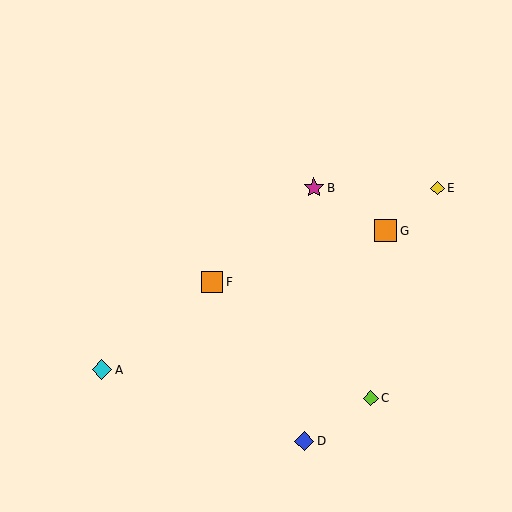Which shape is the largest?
The orange square (labeled G) is the largest.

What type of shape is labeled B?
Shape B is a magenta star.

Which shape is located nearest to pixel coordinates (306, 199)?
The magenta star (labeled B) at (314, 188) is nearest to that location.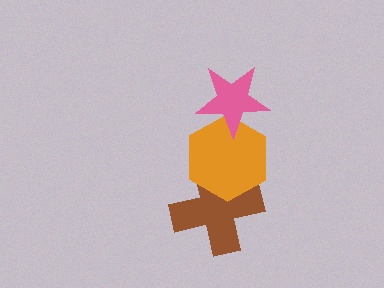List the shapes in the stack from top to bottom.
From top to bottom: the pink star, the orange hexagon, the brown cross.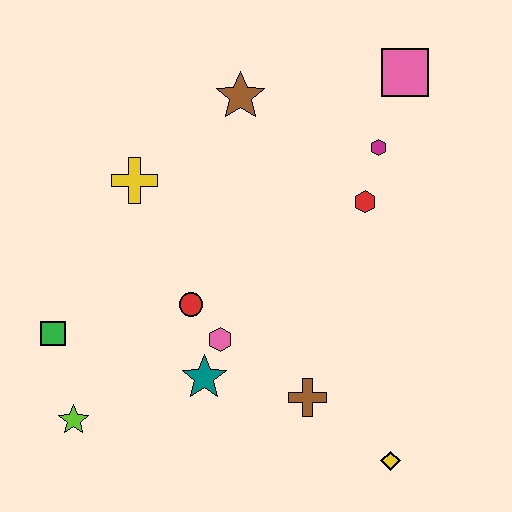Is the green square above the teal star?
Yes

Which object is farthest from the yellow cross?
The yellow diamond is farthest from the yellow cross.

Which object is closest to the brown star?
The yellow cross is closest to the brown star.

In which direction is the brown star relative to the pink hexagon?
The brown star is above the pink hexagon.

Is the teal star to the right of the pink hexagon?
No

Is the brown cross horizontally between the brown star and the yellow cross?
No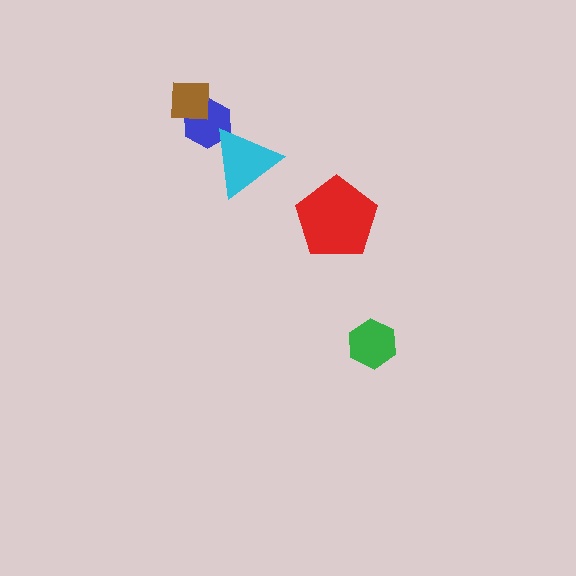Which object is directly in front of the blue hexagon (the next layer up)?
The brown square is directly in front of the blue hexagon.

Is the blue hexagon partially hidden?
Yes, it is partially covered by another shape.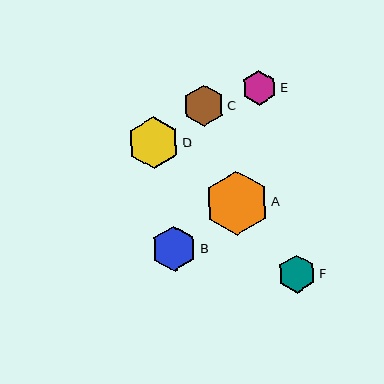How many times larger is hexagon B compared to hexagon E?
Hexagon B is approximately 1.3 times the size of hexagon E.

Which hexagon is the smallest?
Hexagon E is the smallest with a size of approximately 35 pixels.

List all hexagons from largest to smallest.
From largest to smallest: A, D, B, C, F, E.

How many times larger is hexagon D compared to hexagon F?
Hexagon D is approximately 1.4 times the size of hexagon F.